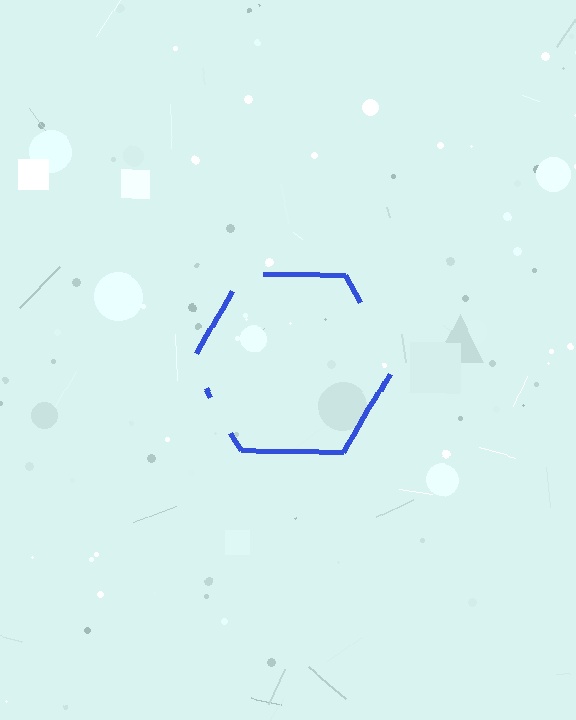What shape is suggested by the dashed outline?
The dashed outline suggests a hexagon.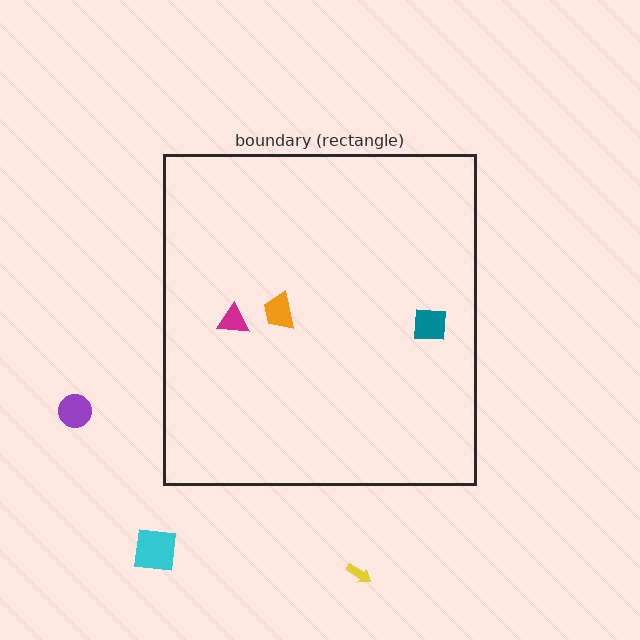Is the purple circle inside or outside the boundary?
Outside.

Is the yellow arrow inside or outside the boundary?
Outside.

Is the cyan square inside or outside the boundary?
Outside.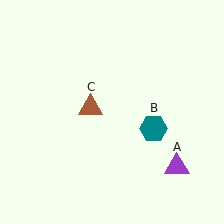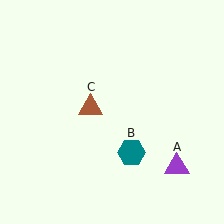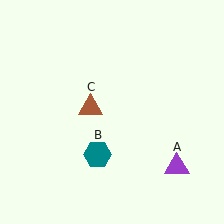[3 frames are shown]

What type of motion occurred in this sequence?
The teal hexagon (object B) rotated clockwise around the center of the scene.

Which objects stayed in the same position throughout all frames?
Purple triangle (object A) and brown triangle (object C) remained stationary.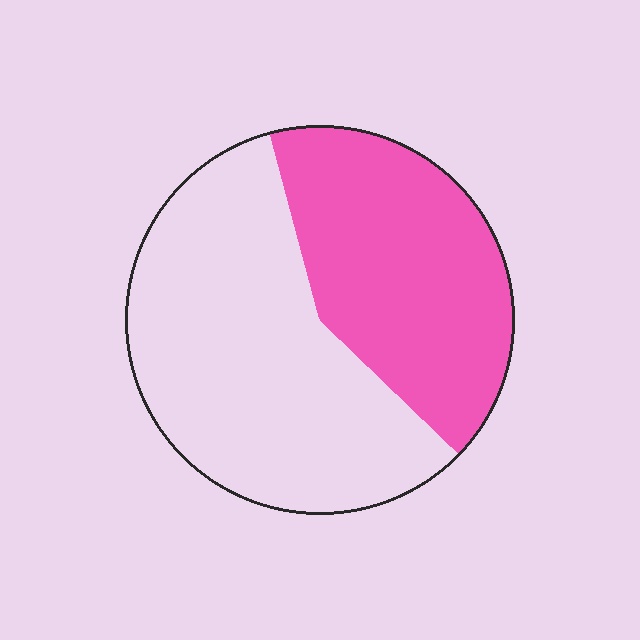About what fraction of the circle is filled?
About two fifths (2/5).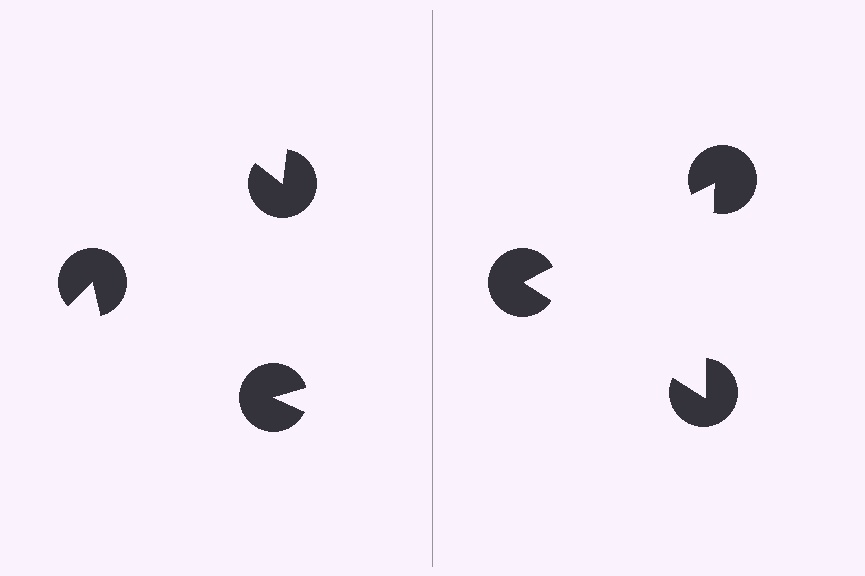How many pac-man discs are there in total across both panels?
6 — 3 on each side.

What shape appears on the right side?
An illusory triangle.